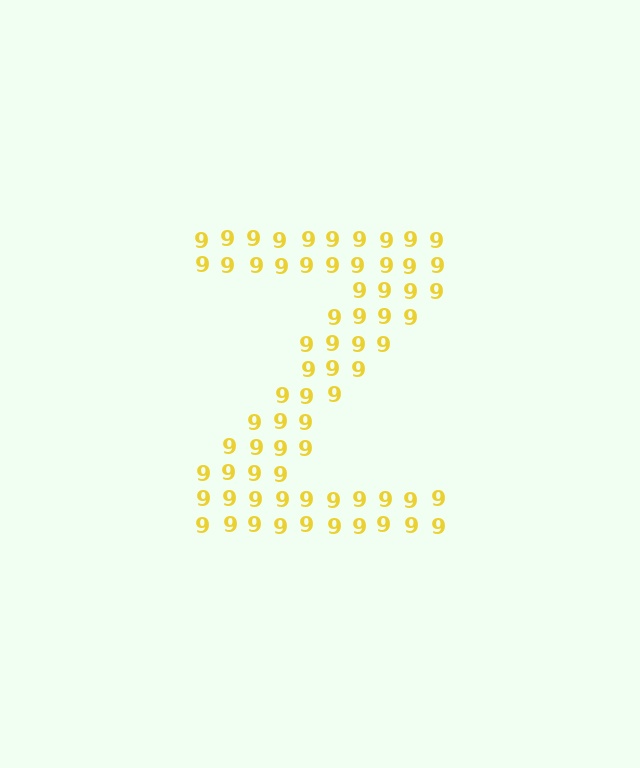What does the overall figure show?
The overall figure shows the letter Z.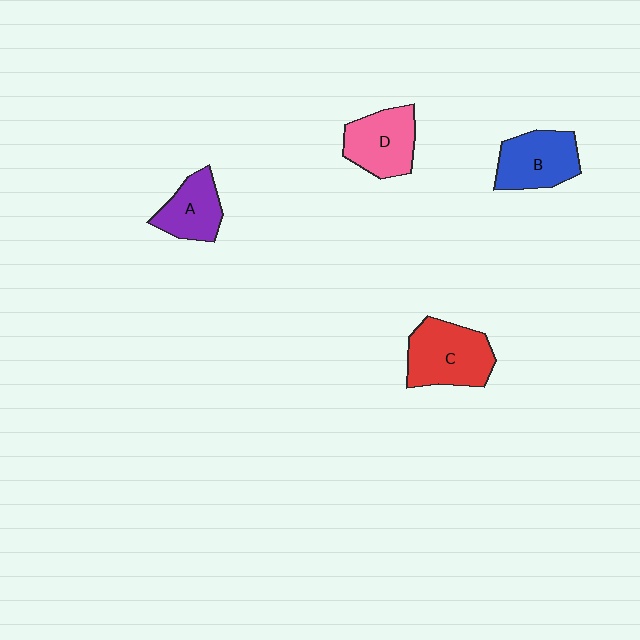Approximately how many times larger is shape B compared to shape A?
Approximately 1.2 times.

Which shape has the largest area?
Shape C (red).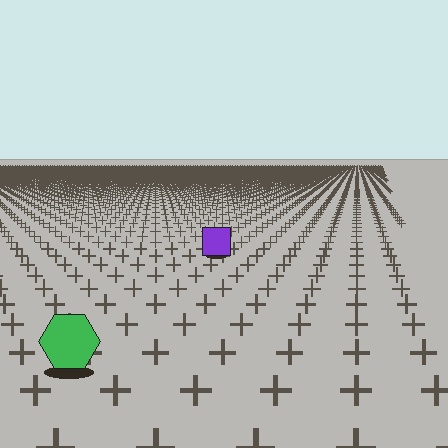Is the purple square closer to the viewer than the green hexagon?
No. The green hexagon is closer — you can tell from the texture gradient: the ground texture is coarser near it.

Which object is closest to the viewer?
The green hexagon is closest. The texture marks near it are larger and more spread out.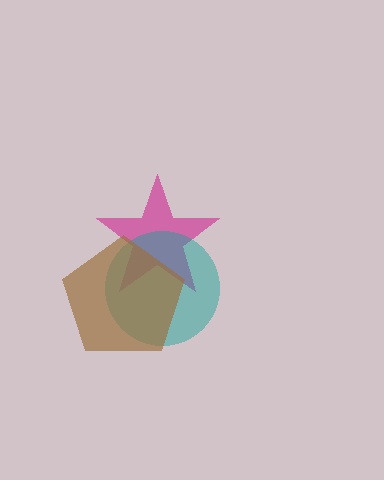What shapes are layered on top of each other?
The layered shapes are: a magenta star, a teal circle, a brown pentagon.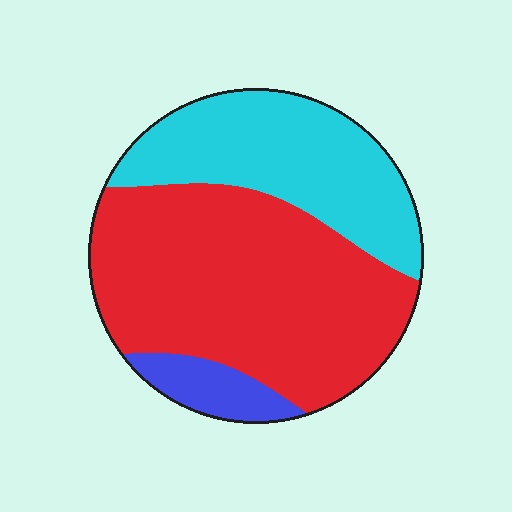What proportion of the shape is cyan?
Cyan takes up about one third (1/3) of the shape.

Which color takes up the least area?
Blue, at roughly 10%.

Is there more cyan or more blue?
Cyan.